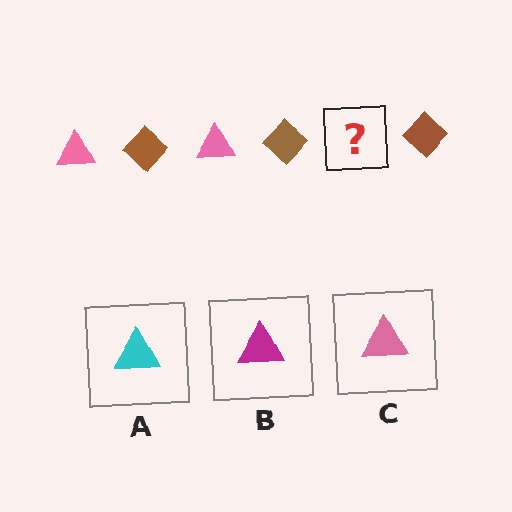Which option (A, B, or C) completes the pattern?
C.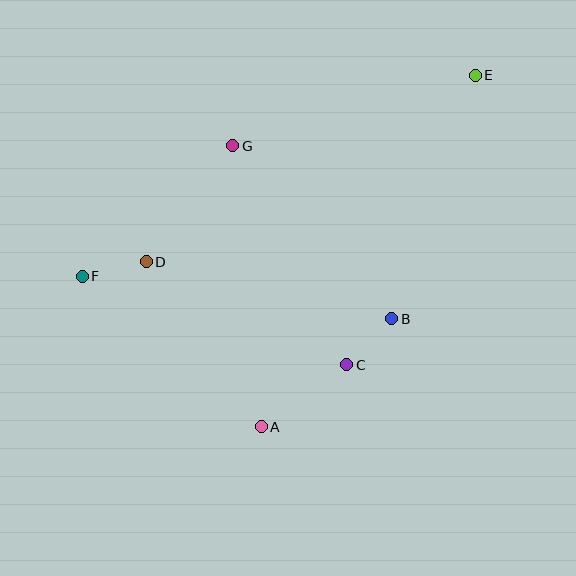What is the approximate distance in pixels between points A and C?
The distance between A and C is approximately 105 pixels.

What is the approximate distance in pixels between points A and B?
The distance between A and B is approximately 169 pixels.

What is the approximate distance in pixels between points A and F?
The distance between A and F is approximately 233 pixels.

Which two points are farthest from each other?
Points E and F are farthest from each other.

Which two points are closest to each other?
Points B and C are closest to each other.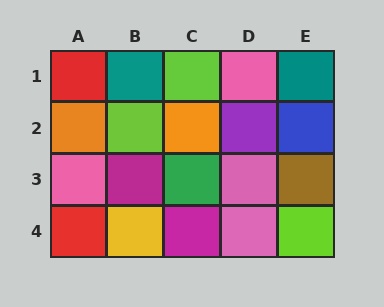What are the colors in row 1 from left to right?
Red, teal, lime, pink, teal.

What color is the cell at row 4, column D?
Pink.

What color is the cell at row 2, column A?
Orange.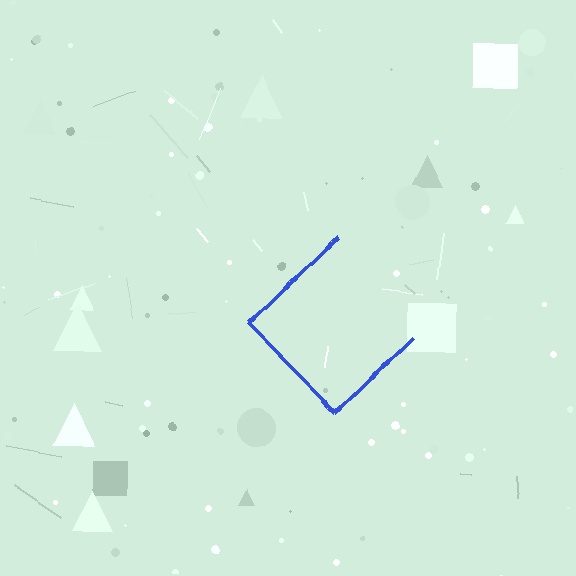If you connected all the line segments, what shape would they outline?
They would outline a diamond.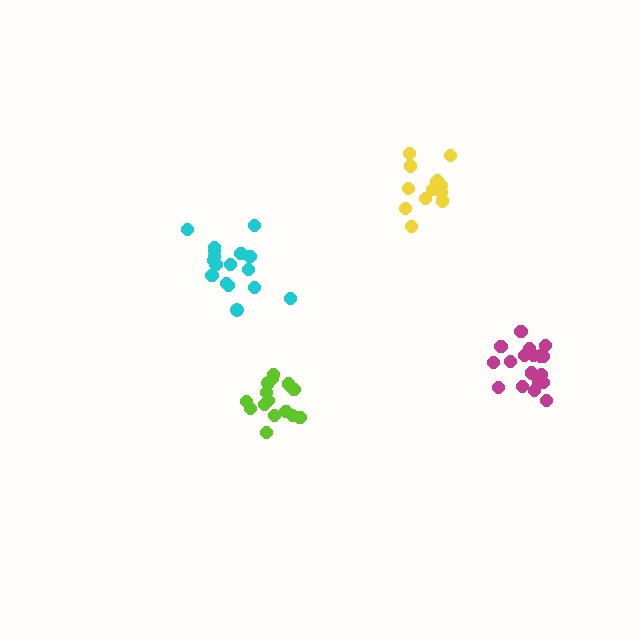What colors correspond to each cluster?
The clusters are colored: magenta, lime, yellow, cyan.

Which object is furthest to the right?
The magenta cluster is rightmost.